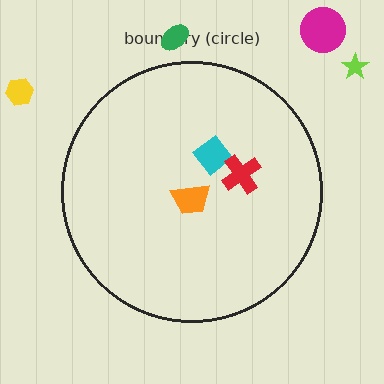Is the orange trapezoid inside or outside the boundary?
Inside.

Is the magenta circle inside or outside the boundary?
Outside.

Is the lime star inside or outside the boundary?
Outside.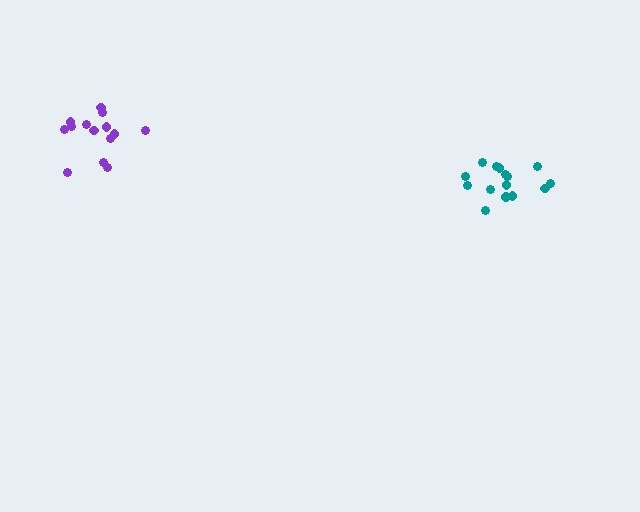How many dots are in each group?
Group 1: 15 dots, Group 2: 14 dots (29 total).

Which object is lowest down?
The teal cluster is bottommost.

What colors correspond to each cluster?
The clusters are colored: teal, purple.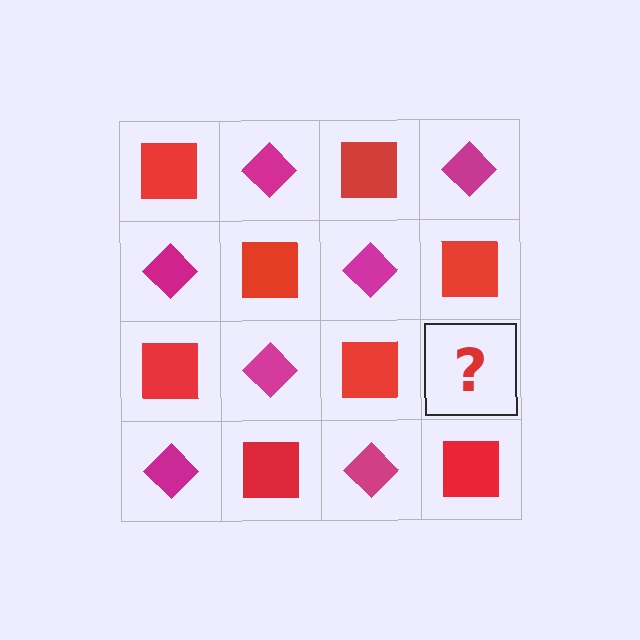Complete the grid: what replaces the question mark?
The question mark should be replaced with a magenta diamond.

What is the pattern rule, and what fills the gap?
The rule is that it alternates red square and magenta diamond in a checkerboard pattern. The gap should be filled with a magenta diamond.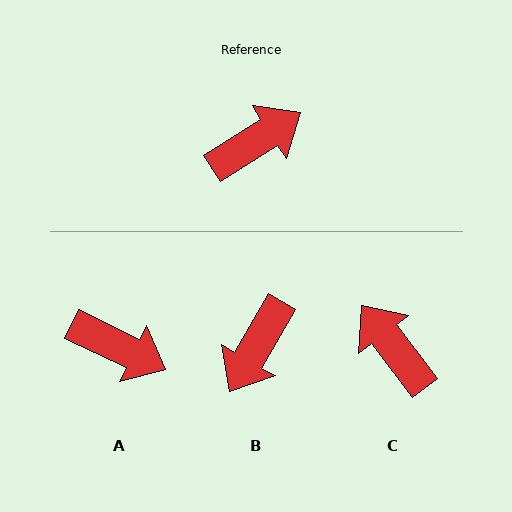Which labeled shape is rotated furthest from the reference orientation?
B, about 152 degrees away.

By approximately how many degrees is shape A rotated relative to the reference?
Approximately 58 degrees clockwise.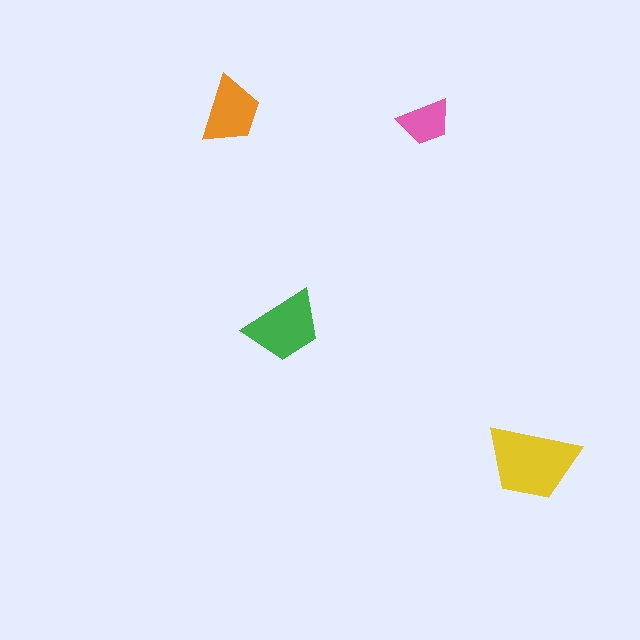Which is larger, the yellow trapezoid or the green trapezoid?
The yellow one.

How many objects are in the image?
There are 4 objects in the image.